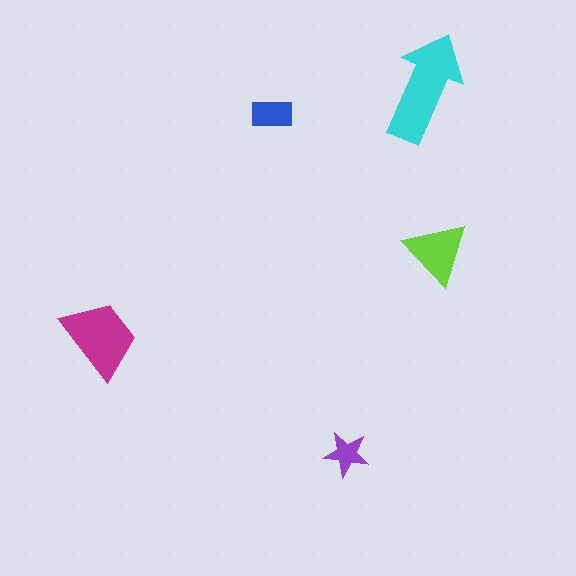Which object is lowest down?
The purple star is bottommost.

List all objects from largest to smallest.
The cyan arrow, the magenta trapezoid, the lime triangle, the blue rectangle, the purple star.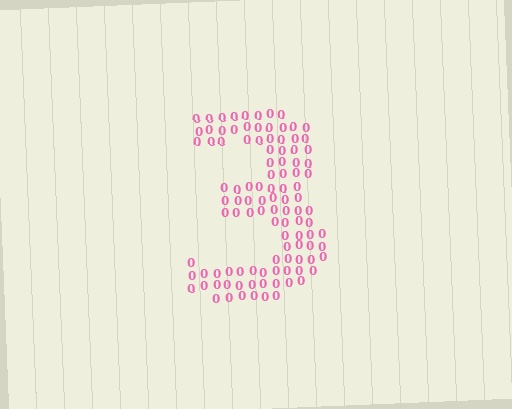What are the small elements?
The small elements are digit 0's.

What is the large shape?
The large shape is the digit 3.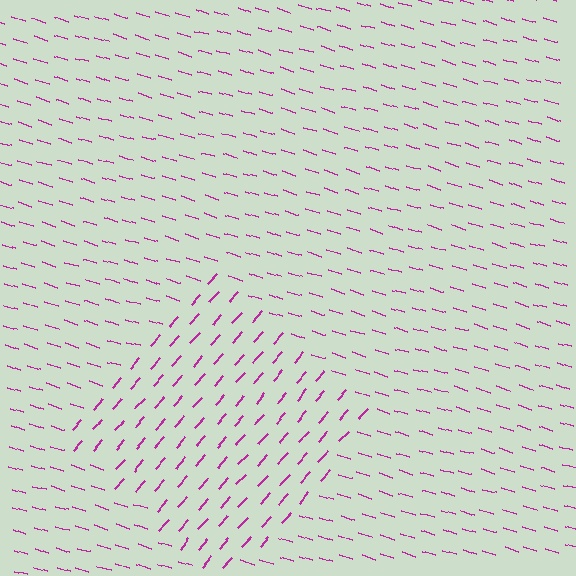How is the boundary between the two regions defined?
The boundary is defined purely by a change in line orientation (approximately 66 degrees difference). All lines are the same color and thickness.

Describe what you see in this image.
The image is filled with small magenta line segments. A diamond region in the image has lines oriented differently from the surrounding lines, creating a visible texture boundary.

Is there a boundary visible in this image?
Yes, there is a texture boundary formed by a change in line orientation.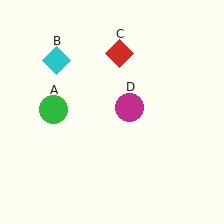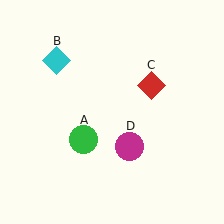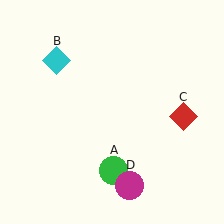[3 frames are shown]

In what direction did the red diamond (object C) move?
The red diamond (object C) moved down and to the right.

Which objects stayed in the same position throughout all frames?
Cyan diamond (object B) remained stationary.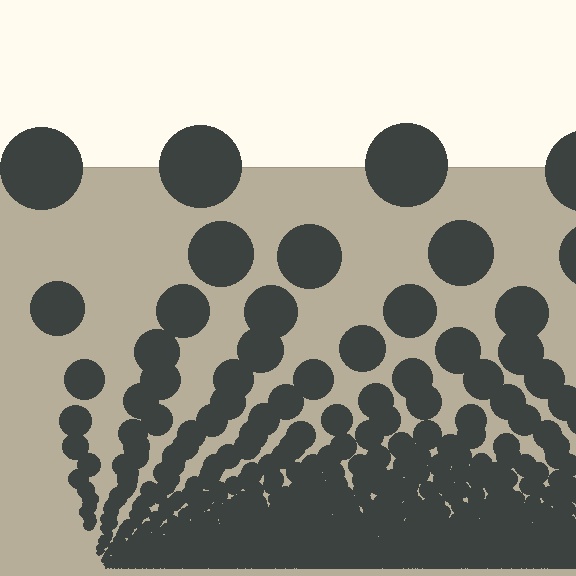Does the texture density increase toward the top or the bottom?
Density increases toward the bottom.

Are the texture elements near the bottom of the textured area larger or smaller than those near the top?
Smaller. The gradient is inverted — elements near the bottom are smaller and denser.